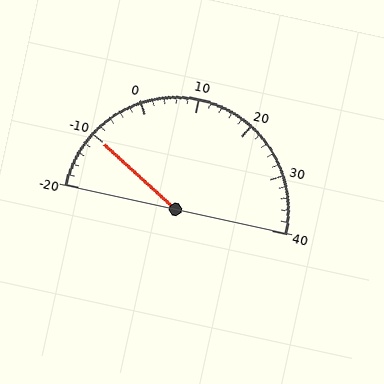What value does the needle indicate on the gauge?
The needle indicates approximately -10.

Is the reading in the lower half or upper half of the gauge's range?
The reading is in the lower half of the range (-20 to 40).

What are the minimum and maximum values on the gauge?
The gauge ranges from -20 to 40.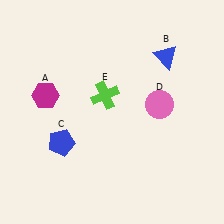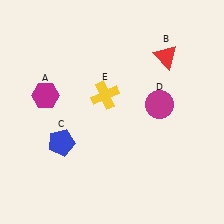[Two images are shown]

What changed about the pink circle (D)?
In Image 1, D is pink. In Image 2, it changed to magenta.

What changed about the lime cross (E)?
In Image 1, E is lime. In Image 2, it changed to yellow.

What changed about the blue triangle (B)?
In Image 1, B is blue. In Image 2, it changed to red.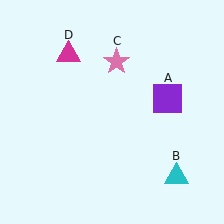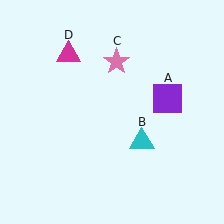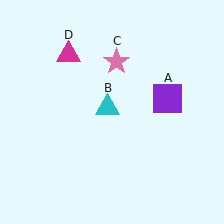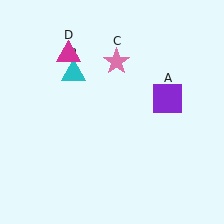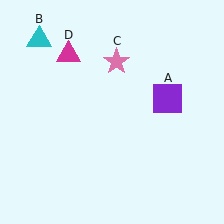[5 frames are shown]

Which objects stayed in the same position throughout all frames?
Purple square (object A) and pink star (object C) and magenta triangle (object D) remained stationary.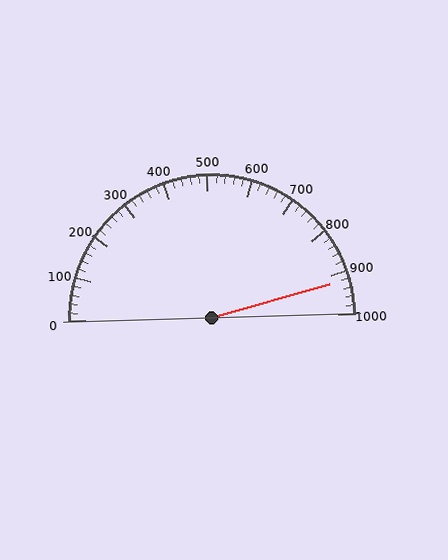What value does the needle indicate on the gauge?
The needle indicates approximately 920.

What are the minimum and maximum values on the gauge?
The gauge ranges from 0 to 1000.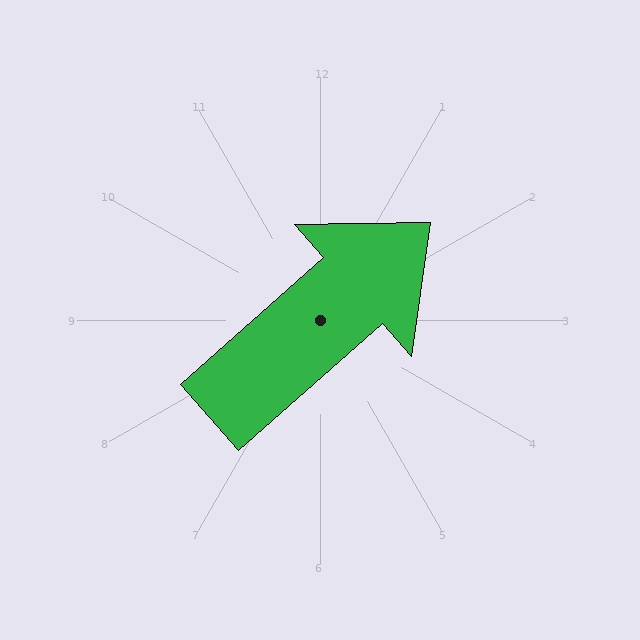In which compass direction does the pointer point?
Northeast.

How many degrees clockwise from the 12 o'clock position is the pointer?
Approximately 49 degrees.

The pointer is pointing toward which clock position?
Roughly 2 o'clock.